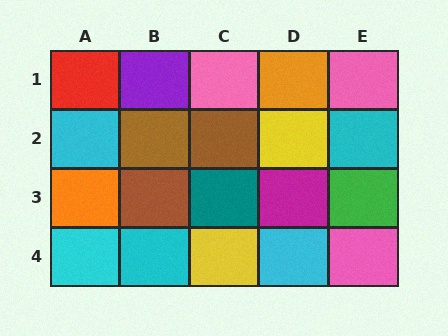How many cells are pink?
3 cells are pink.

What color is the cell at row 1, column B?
Purple.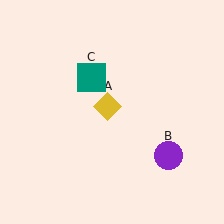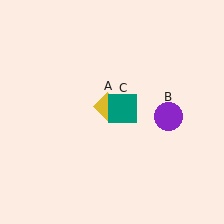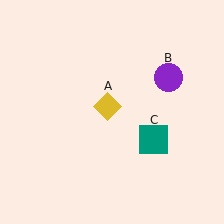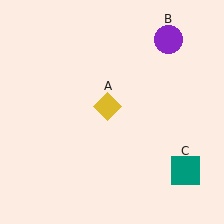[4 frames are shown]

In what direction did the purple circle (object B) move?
The purple circle (object B) moved up.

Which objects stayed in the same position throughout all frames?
Yellow diamond (object A) remained stationary.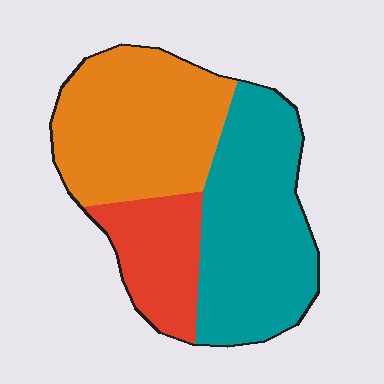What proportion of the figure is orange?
Orange covers around 40% of the figure.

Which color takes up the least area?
Red, at roughly 20%.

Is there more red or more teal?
Teal.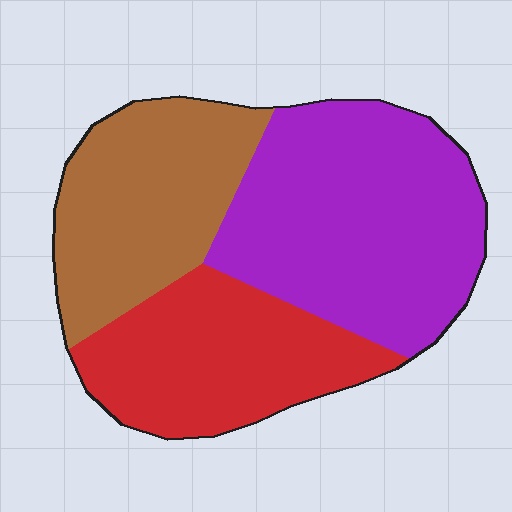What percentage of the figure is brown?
Brown takes up about one quarter (1/4) of the figure.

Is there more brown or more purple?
Purple.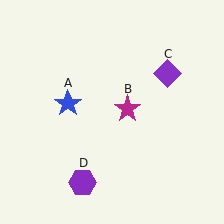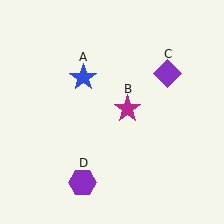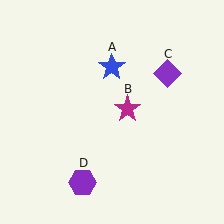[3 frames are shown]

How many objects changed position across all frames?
1 object changed position: blue star (object A).